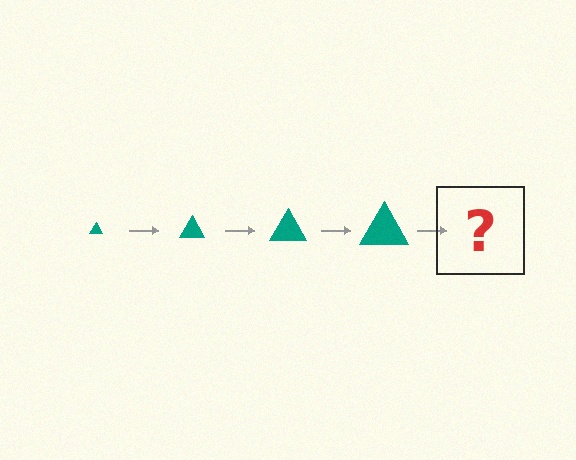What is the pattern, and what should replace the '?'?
The pattern is that the triangle gets progressively larger each step. The '?' should be a teal triangle, larger than the previous one.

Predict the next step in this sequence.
The next step is a teal triangle, larger than the previous one.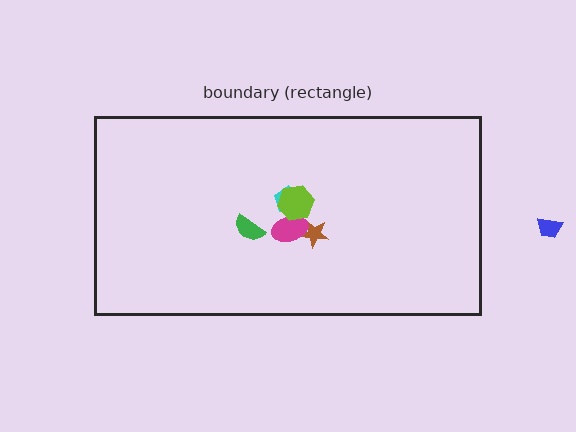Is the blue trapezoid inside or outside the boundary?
Outside.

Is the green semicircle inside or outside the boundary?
Inside.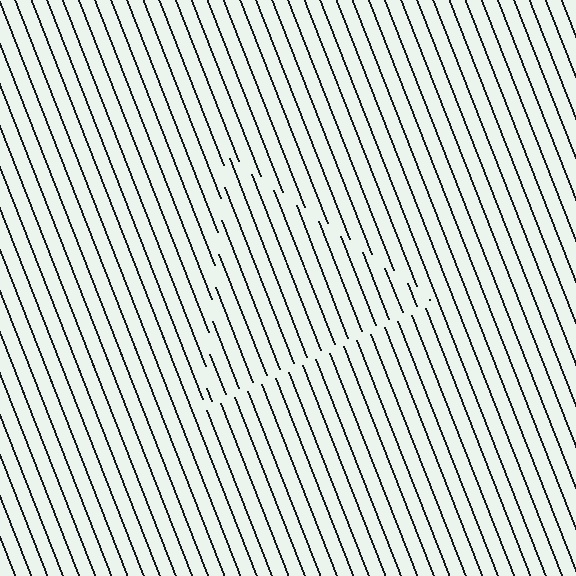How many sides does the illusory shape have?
3 sides — the line-ends trace a triangle.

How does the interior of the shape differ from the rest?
The interior of the shape contains the same grating, shifted by half a period — the contour is defined by the phase discontinuity where line-ends from the inner and outer gratings abut.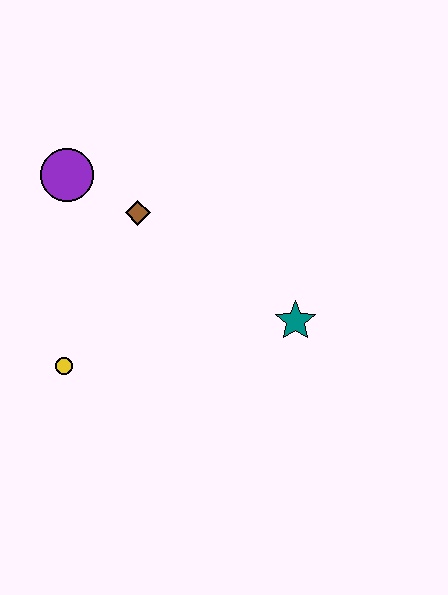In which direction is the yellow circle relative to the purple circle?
The yellow circle is below the purple circle.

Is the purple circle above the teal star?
Yes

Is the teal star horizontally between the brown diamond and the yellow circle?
No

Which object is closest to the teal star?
The brown diamond is closest to the teal star.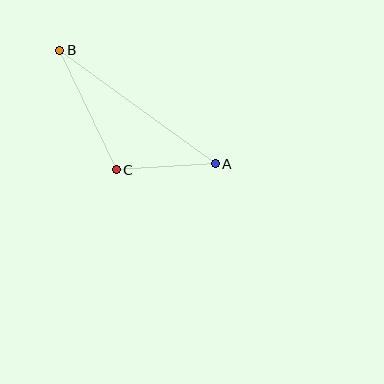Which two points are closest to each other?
Points A and C are closest to each other.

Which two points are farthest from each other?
Points A and B are farthest from each other.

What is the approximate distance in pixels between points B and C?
The distance between B and C is approximately 132 pixels.